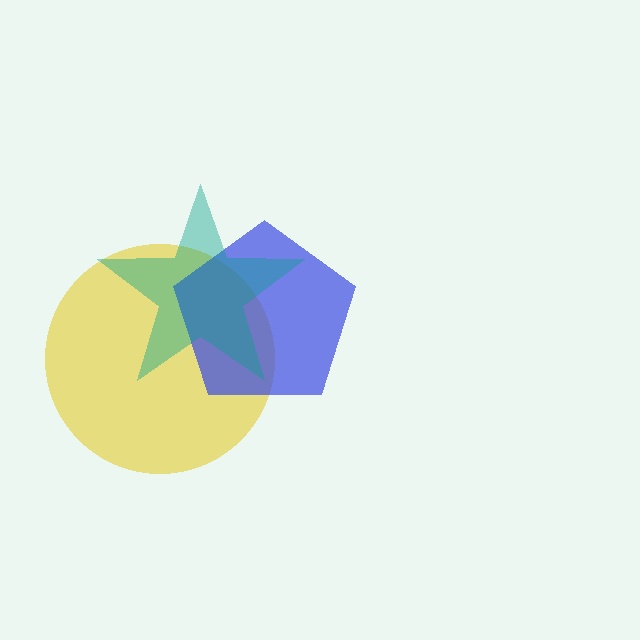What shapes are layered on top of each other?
The layered shapes are: a yellow circle, a blue pentagon, a teal star.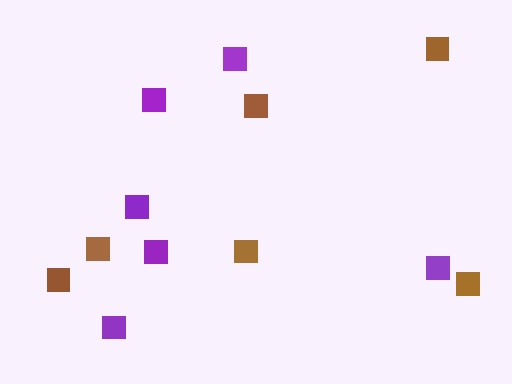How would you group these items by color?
There are 2 groups: one group of purple squares (6) and one group of brown squares (6).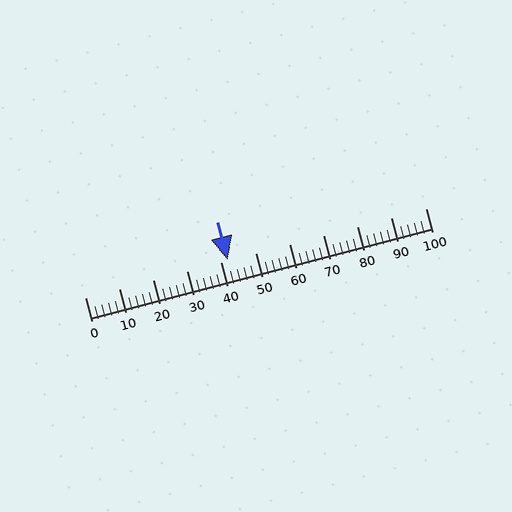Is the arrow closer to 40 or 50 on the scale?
The arrow is closer to 40.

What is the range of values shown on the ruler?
The ruler shows values from 0 to 100.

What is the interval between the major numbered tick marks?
The major tick marks are spaced 10 units apart.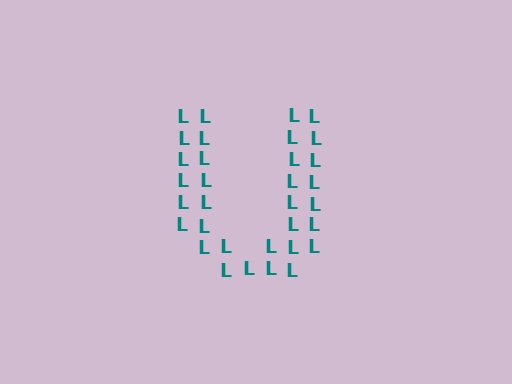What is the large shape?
The large shape is the letter U.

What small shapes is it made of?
It is made of small letter L's.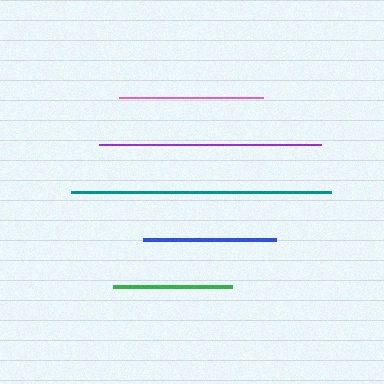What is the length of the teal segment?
The teal segment is approximately 260 pixels long.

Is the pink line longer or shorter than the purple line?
The purple line is longer than the pink line.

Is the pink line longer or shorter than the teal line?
The teal line is longer than the pink line.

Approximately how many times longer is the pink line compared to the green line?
The pink line is approximately 1.2 times the length of the green line.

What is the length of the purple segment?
The purple segment is approximately 222 pixels long.